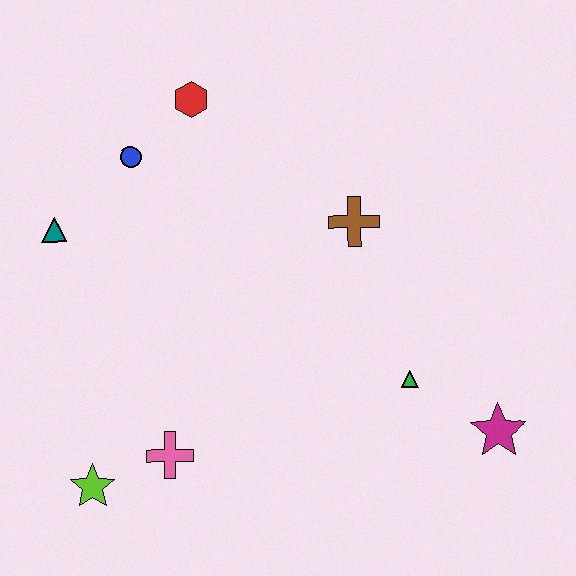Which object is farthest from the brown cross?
The lime star is farthest from the brown cross.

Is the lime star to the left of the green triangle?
Yes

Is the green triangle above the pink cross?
Yes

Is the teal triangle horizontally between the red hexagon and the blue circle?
No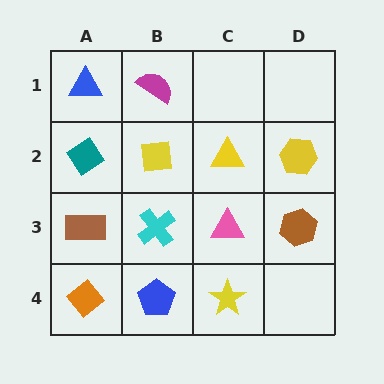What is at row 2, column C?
A yellow triangle.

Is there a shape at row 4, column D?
No, that cell is empty.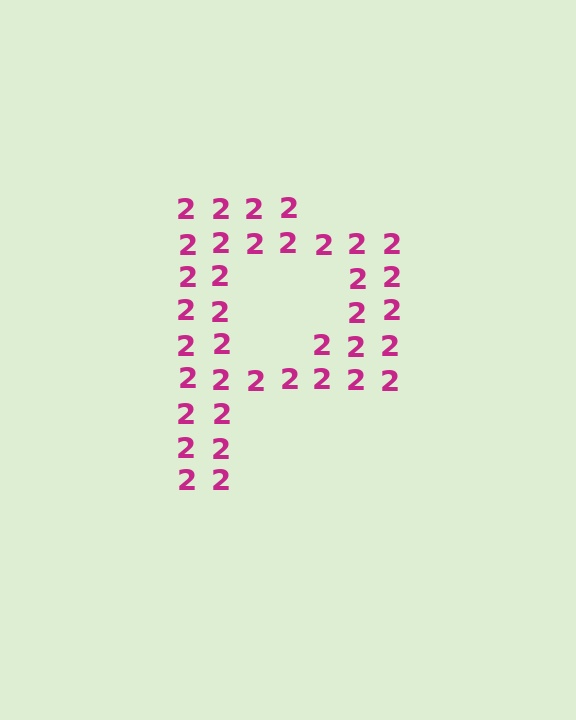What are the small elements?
The small elements are digit 2's.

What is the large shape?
The large shape is the letter P.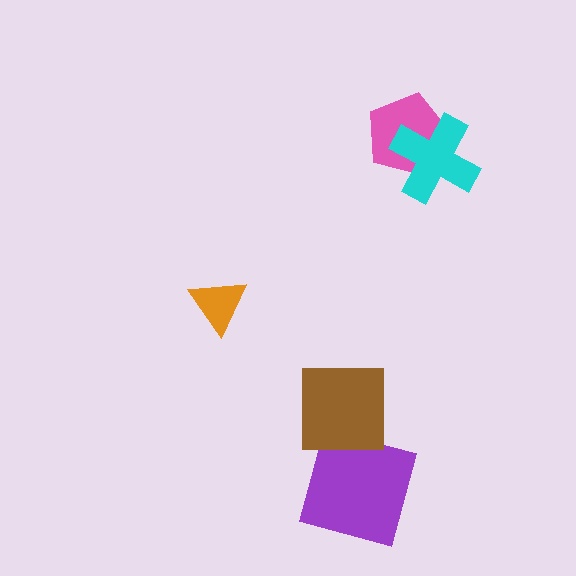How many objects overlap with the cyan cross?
1 object overlaps with the cyan cross.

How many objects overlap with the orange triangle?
0 objects overlap with the orange triangle.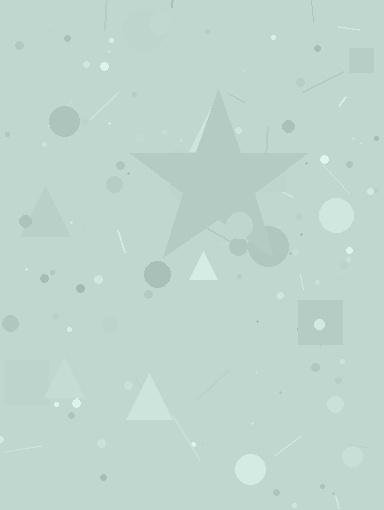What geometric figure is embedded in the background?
A star is embedded in the background.